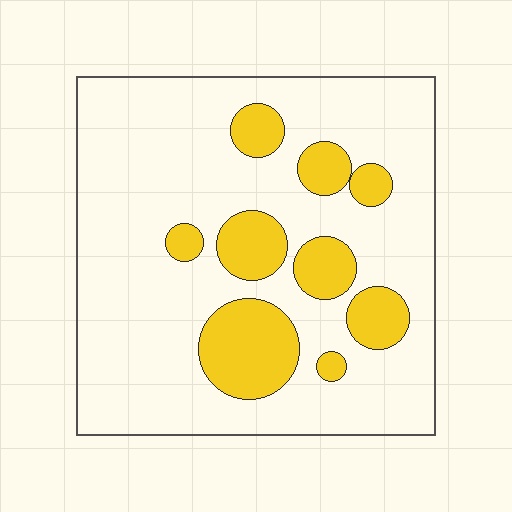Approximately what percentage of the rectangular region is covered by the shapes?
Approximately 20%.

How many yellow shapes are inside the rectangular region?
9.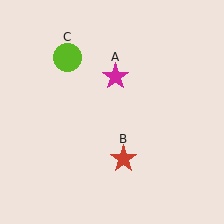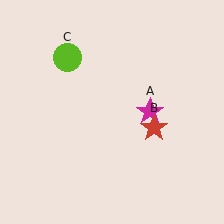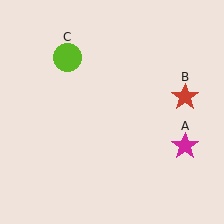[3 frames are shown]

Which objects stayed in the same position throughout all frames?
Lime circle (object C) remained stationary.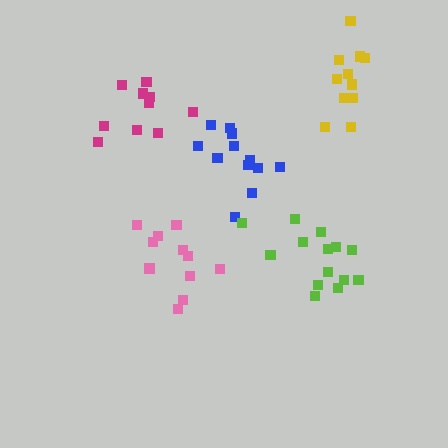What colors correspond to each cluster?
The clusters are colored: yellow, blue, lime, magenta, pink.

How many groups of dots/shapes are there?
There are 5 groups.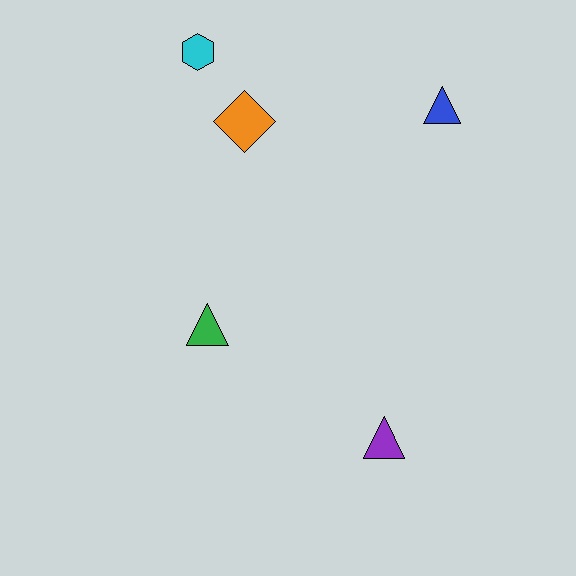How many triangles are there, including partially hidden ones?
There are 3 triangles.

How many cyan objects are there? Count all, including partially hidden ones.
There is 1 cyan object.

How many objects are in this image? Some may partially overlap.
There are 5 objects.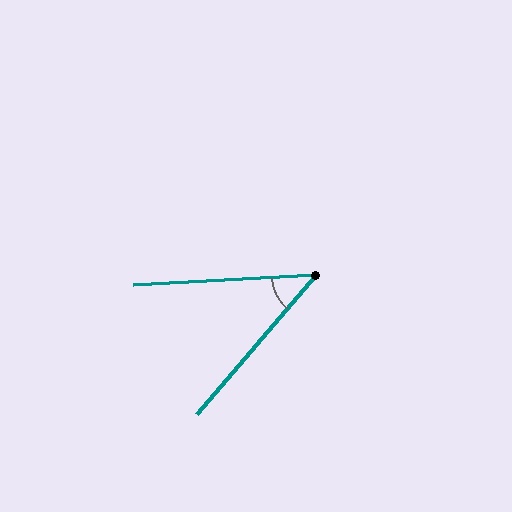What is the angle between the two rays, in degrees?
Approximately 46 degrees.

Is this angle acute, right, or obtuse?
It is acute.